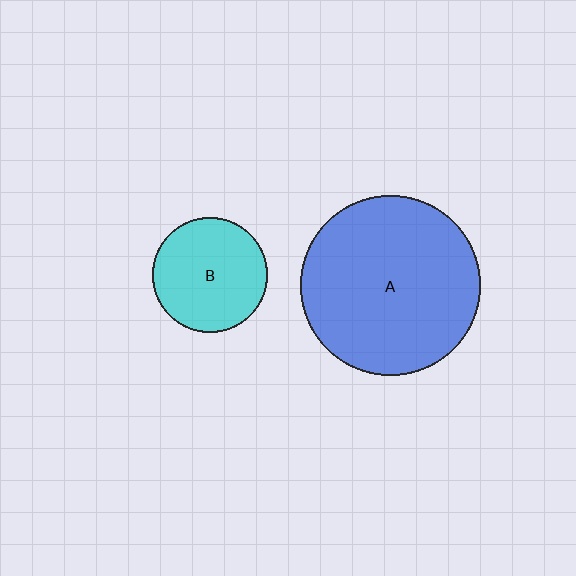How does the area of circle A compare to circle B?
Approximately 2.5 times.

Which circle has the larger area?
Circle A (blue).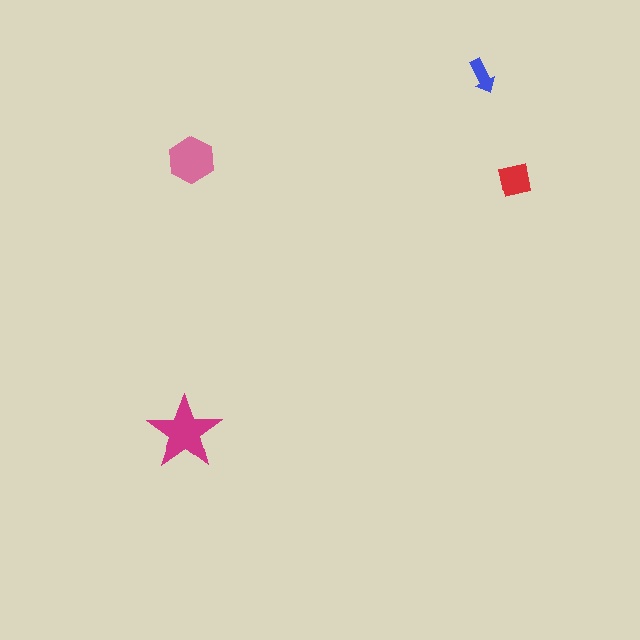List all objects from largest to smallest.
The magenta star, the pink hexagon, the red square, the blue arrow.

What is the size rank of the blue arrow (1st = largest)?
4th.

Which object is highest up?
The blue arrow is topmost.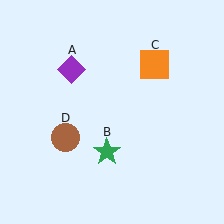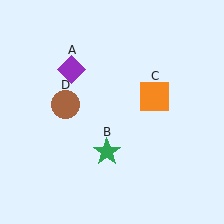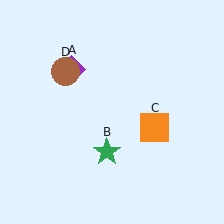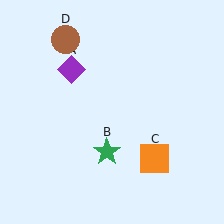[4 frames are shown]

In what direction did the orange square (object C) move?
The orange square (object C) moved down.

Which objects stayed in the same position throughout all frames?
Purple diamond (object A) and green star (object B) remained stationary.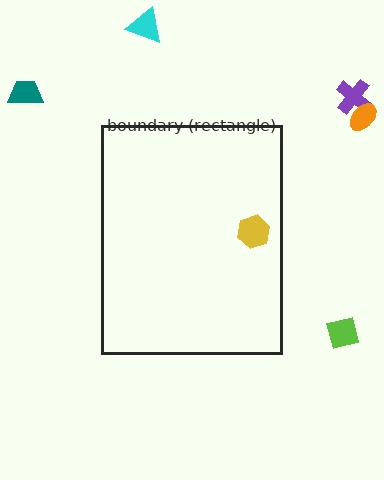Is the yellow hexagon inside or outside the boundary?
Inside.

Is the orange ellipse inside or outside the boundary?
Outside.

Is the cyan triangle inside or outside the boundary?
Outside.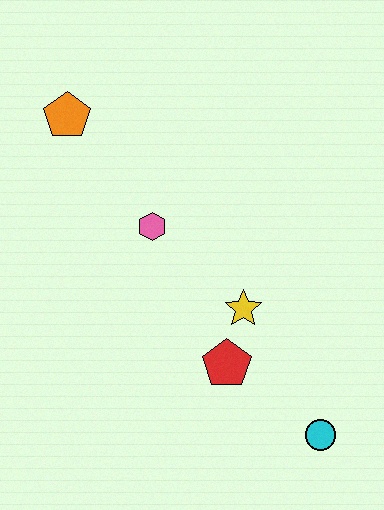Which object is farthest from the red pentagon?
The orange pentagon is farthest from the red pentagon.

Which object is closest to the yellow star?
The red pentagon is closest to the yellow star.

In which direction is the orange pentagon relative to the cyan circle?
The orange pentagon is above the cyan circle.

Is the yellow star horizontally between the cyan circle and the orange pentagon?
Yes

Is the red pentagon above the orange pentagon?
No